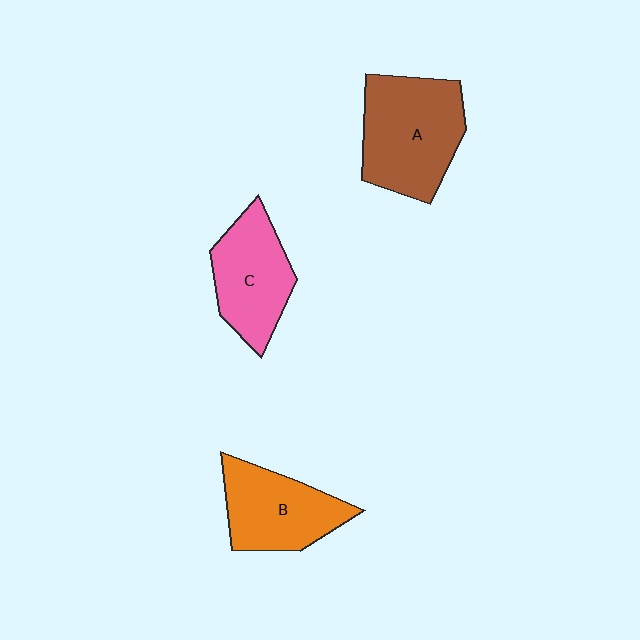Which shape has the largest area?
Shape A (brown).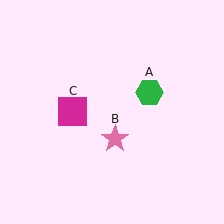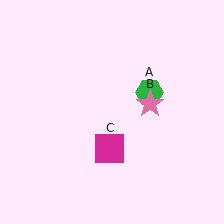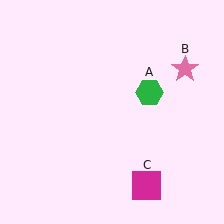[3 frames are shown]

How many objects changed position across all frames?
2 objects changed position: pink star (object B), magenta square (object C).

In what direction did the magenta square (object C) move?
The magenta square (object C) moved down and to the right.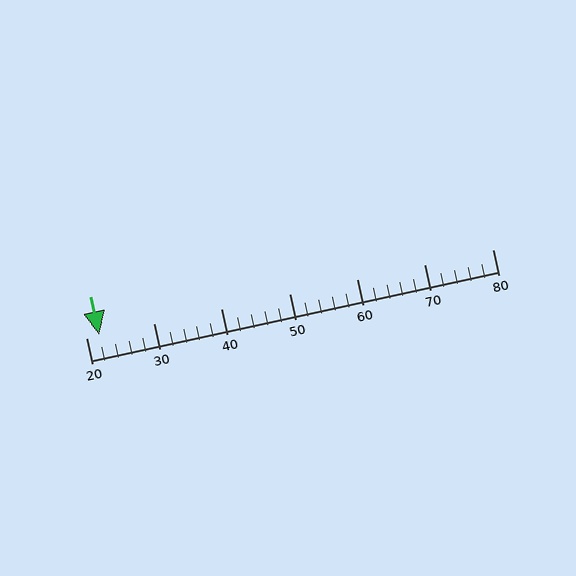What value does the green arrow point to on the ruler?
The green arrow points to approximately 22.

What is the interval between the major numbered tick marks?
The major tick marks are spaced 10 units apart.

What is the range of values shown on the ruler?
The ruler shows values from 20 to 80.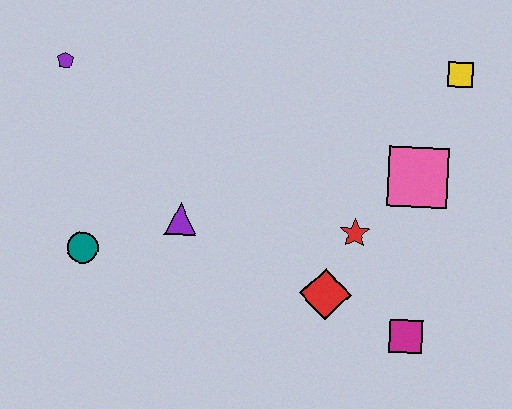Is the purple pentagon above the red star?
Yes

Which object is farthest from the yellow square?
The teal circle is farthest from the yellow square.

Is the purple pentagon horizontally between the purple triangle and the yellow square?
No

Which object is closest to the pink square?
The red star is closest to the pink square.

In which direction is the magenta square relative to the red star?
The magenta square is below the red star.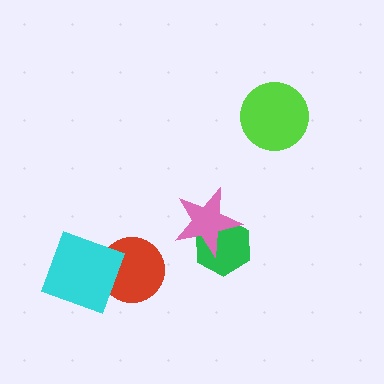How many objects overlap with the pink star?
1 object overlaps with the pink star.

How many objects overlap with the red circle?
1 object overlaps with the red circle.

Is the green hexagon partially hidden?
Yes, it is partially covered by another shape.